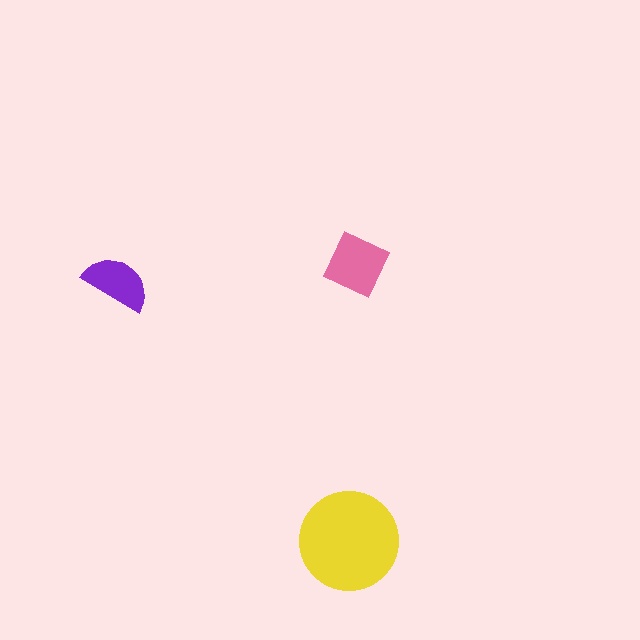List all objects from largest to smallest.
The yellow circle, the pink square, the purple semicircle.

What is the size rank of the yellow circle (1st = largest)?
1st.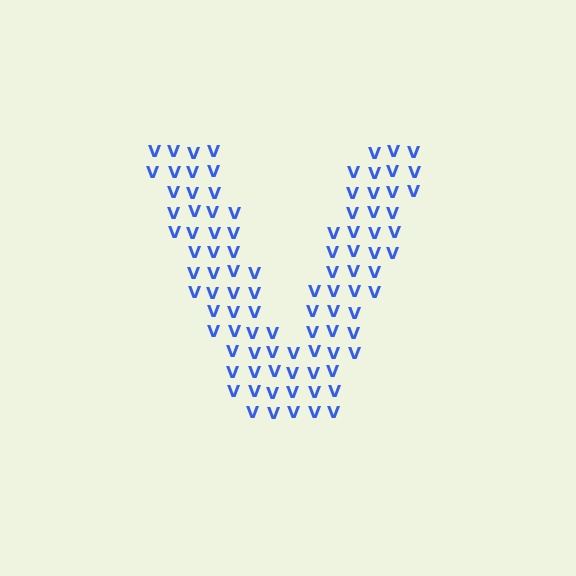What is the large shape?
The large shape is the letter V.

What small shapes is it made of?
It is made of small letter V's.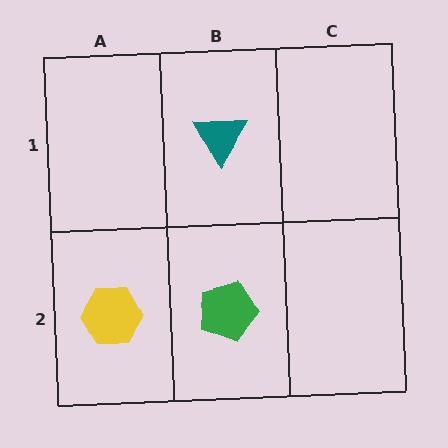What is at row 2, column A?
A yellow hexagon.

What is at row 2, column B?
A green pentagon.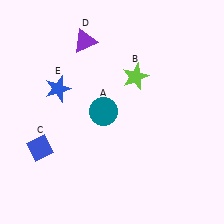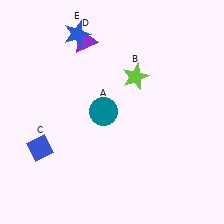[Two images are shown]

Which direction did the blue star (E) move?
The blue star (E) moved up.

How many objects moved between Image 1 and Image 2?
1 object moved between the two images.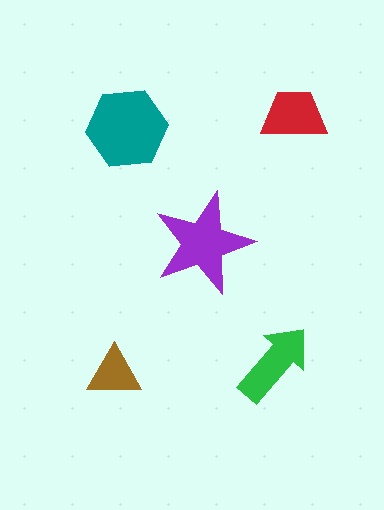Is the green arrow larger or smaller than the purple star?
Smaller.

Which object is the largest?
The teal hexagon.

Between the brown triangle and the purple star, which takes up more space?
The purple star.